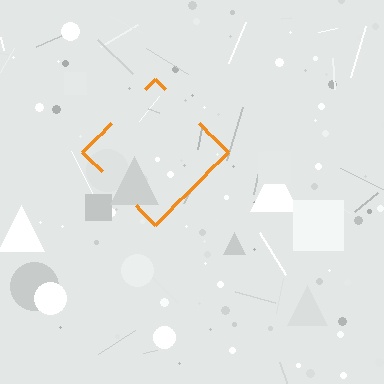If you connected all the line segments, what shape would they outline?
They would outline a diamond.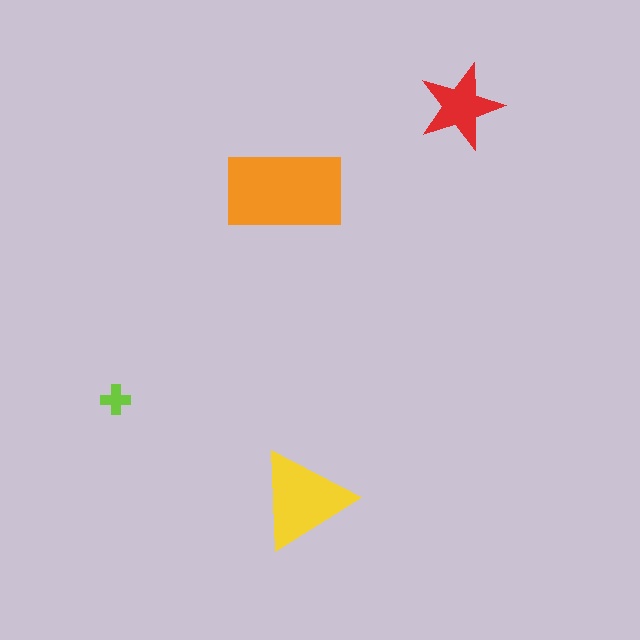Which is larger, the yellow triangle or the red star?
The yellow triangle.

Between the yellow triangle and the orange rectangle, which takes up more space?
The orange rectangle.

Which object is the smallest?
The lime cross.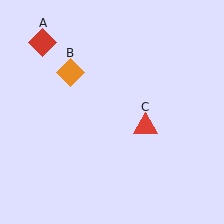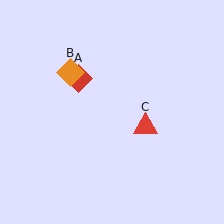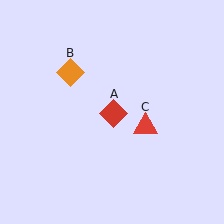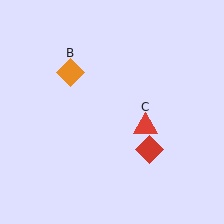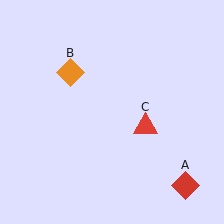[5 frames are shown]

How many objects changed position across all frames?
1 object changed position: red diamond (object A).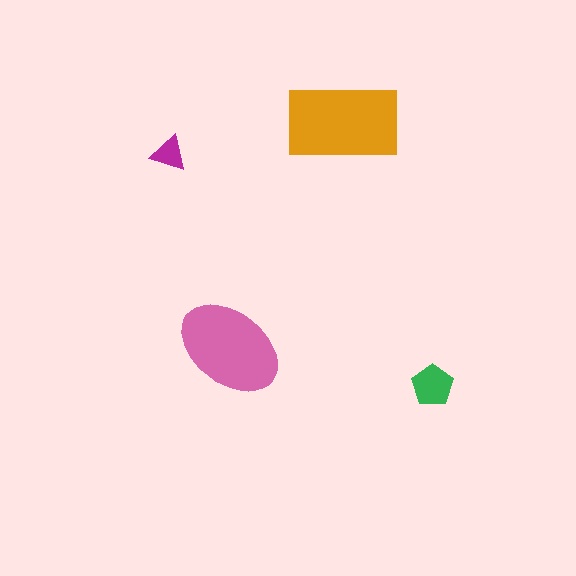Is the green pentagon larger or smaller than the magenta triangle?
Larger.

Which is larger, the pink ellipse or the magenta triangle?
The pink ellipse.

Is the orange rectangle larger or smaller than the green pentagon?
Larger.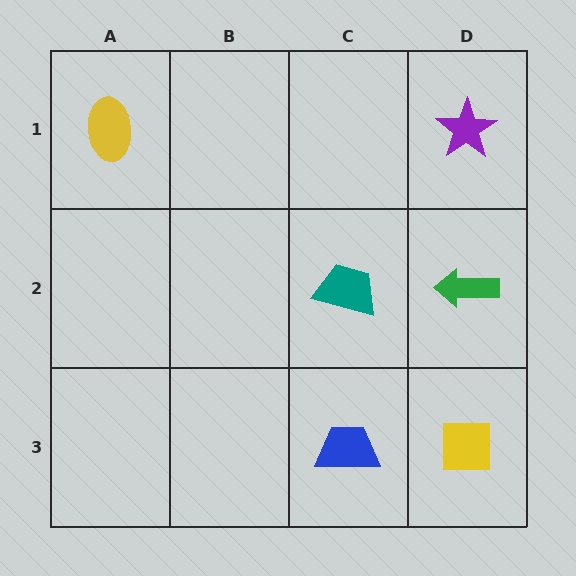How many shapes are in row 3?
2 shapes.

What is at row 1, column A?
A yellow ellipse.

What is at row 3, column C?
A blue trapezoid.